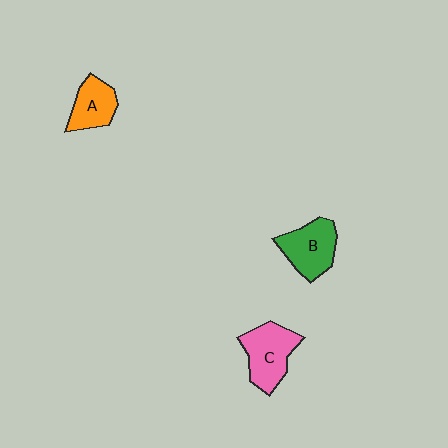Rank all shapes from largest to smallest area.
From largest to smallest: C (pink), B (green), A (orange).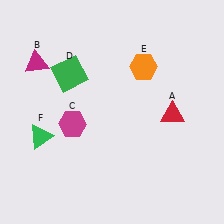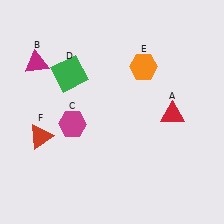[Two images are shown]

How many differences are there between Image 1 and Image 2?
There is 1 difference between the two images.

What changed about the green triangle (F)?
In Image 1, F is green. In Image 2, it changed to red.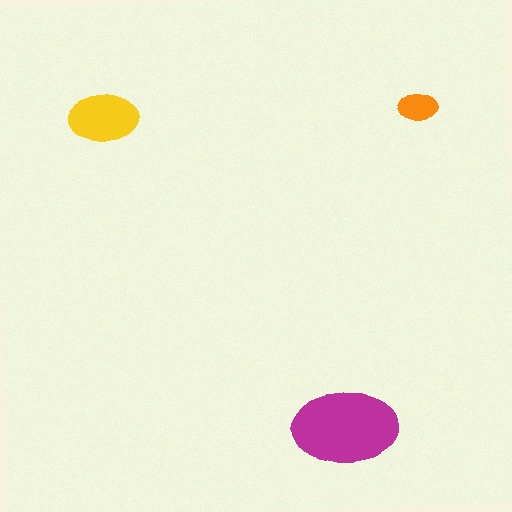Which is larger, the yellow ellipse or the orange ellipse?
The yellow one.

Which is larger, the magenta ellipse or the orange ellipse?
The magenta one.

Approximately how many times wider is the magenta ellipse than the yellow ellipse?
About 1.5 times wider.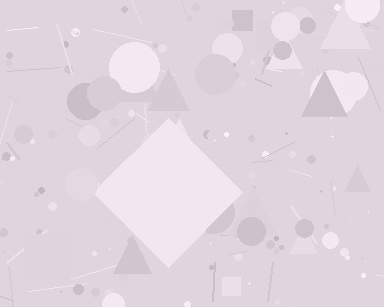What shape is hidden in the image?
A diamond is hidden in the image.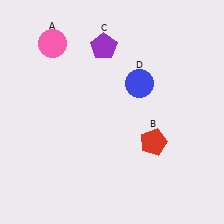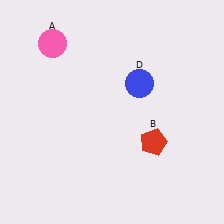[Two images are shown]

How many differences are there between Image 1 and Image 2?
There is 1 difference between the two images.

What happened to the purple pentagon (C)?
The purple pentagon (C) was removed in Image 2. It was in the top-left area of Image 1.